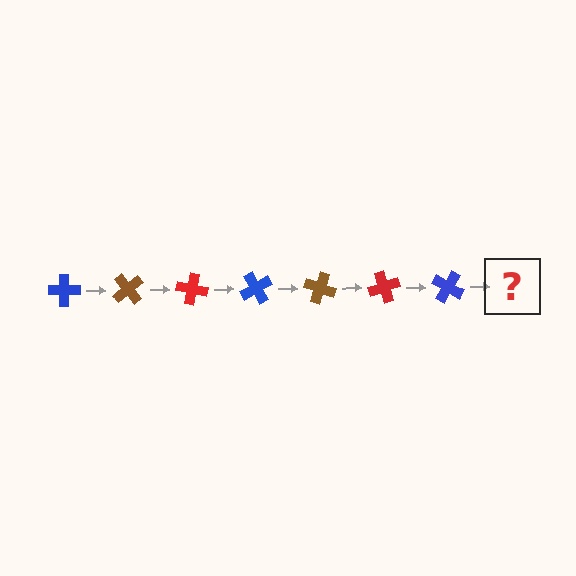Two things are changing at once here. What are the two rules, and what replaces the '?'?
The two rules are that it rotates 50 degrees each step and the color cycles through blue, brown, and red. The '?' should be a brown cross, rotated 350 degrees from the start.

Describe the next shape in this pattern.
It should be a brown cross, rotated 350 degrees from the start.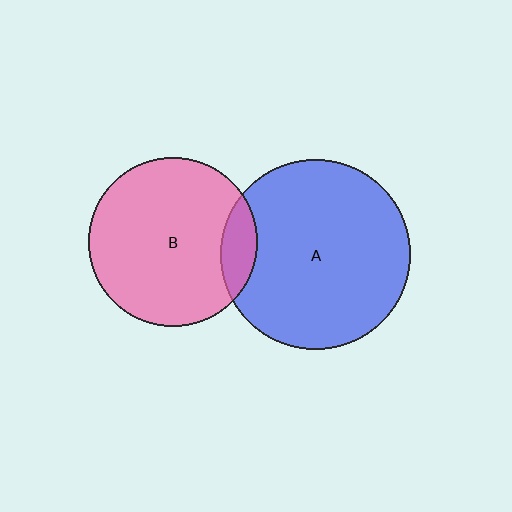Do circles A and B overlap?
Yes.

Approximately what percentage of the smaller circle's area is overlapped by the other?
Approximately 10%.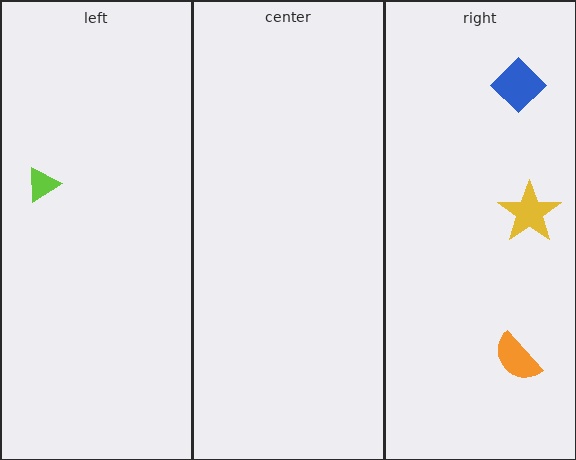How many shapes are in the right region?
3.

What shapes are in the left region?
The lime triangle.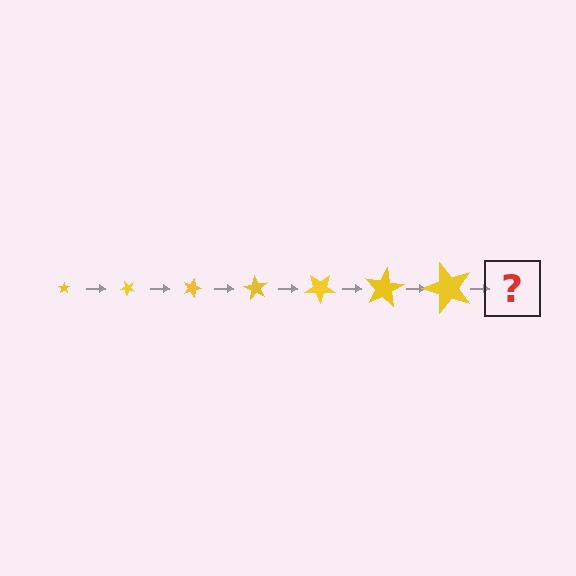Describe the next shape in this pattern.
It should be a star, larger than the previous one and rotated 315 degrees from the start.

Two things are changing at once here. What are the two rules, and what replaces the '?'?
The two rules are that the star grows larger each step and it rotates 45 degrees each step. The '?' should be a star, larger than the previous one and rotated 315 degrees from the start.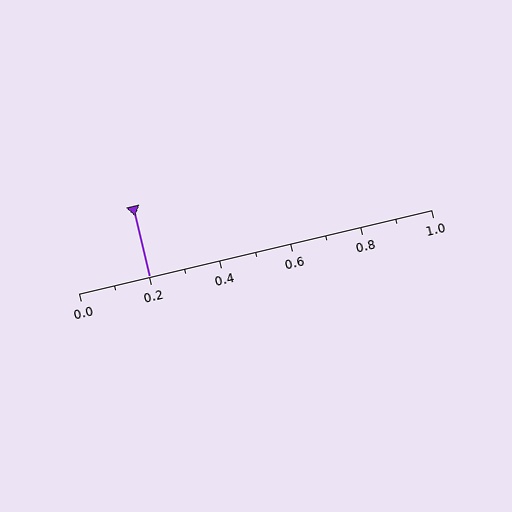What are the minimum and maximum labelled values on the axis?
The axis runs from 0.0 to 1.0.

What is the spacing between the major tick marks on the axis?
The major ticks are spaced 0.2 apart.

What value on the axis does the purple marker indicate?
The marker indicates approximately 0.2.